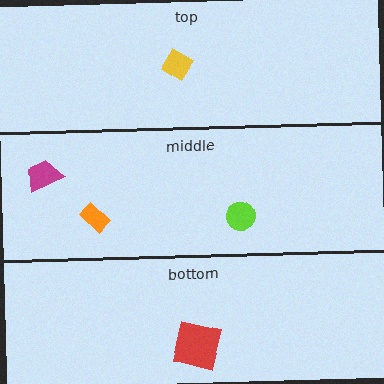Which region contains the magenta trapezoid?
The middle region.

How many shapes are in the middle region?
3.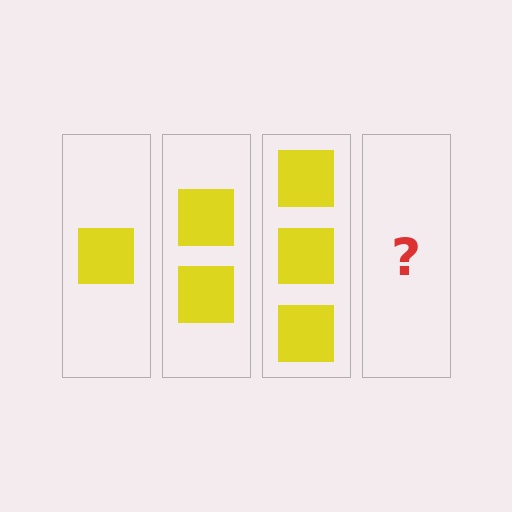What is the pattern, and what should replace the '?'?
The pattern is that each step adds one more square. The '?' should be 4 squares.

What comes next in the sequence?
The next element should be 4 squares.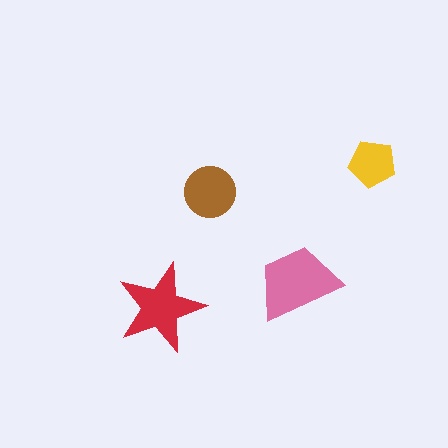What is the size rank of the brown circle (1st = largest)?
3rd.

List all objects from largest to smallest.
The pink trapezoid, the red star, the brown circle, the yellow pentagon.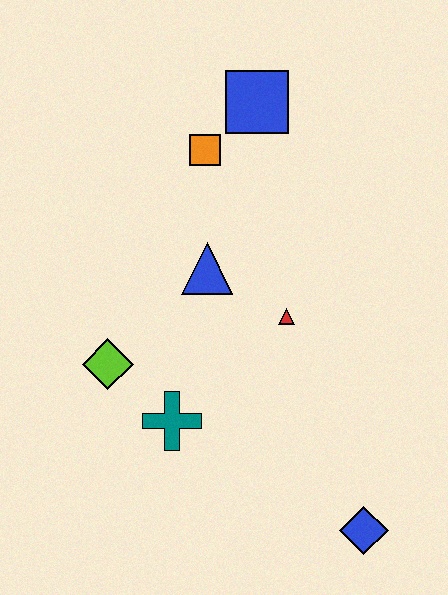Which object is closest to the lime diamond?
The teal cross is closest to the lime diamond.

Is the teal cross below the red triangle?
Yes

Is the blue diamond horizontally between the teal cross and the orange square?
No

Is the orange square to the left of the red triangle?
Yes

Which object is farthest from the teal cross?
The blue square is farthest from the teal cross.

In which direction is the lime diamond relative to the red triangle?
The lime diamond is to the left of the red triangle.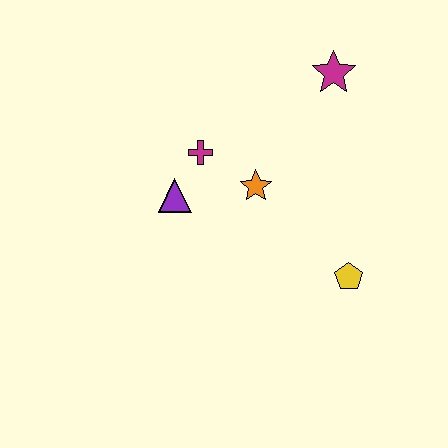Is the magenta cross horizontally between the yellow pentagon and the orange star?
No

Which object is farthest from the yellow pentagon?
The magenta star is farthest from the yellow pentagon.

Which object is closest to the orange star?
The magenta cross is closest to the orange star.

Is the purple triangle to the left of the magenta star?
Yes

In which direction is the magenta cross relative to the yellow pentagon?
The magenta cross is to the left of the yellow pentagon.